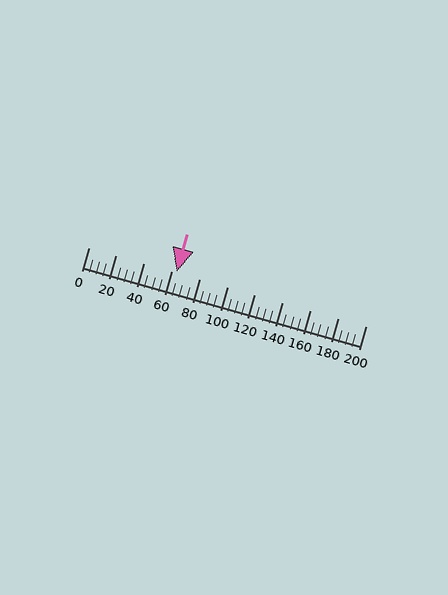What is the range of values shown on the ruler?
The ruler shows values from 0 to 200.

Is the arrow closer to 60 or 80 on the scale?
The arrow is closer to 60.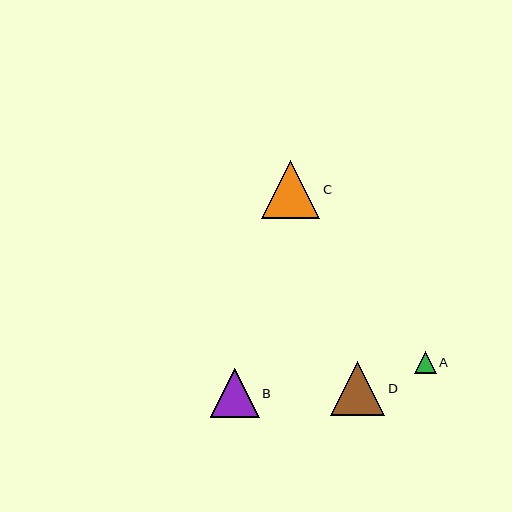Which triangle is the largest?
Triangle C is the largest with a size of approximately 58 pixels.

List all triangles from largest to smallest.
From largest to smallest: C, D, B, A.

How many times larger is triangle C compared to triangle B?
Triangle C is approximately 1.2 times the size of triangle B.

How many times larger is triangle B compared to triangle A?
Triangle B is approximately 2.2 times the size of triangle A.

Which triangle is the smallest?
Triangle A is the smallest with a size of approximately 22 pixels.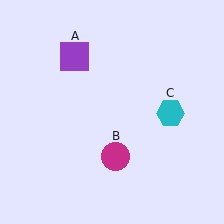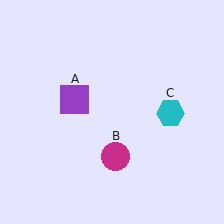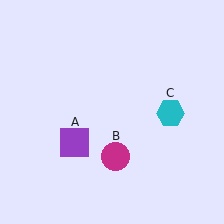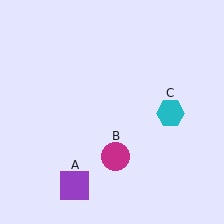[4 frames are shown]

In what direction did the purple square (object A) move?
The purple square (object A) moved down.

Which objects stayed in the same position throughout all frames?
Magenta circle (object B) and cyan hexagon (object C) remained stationary.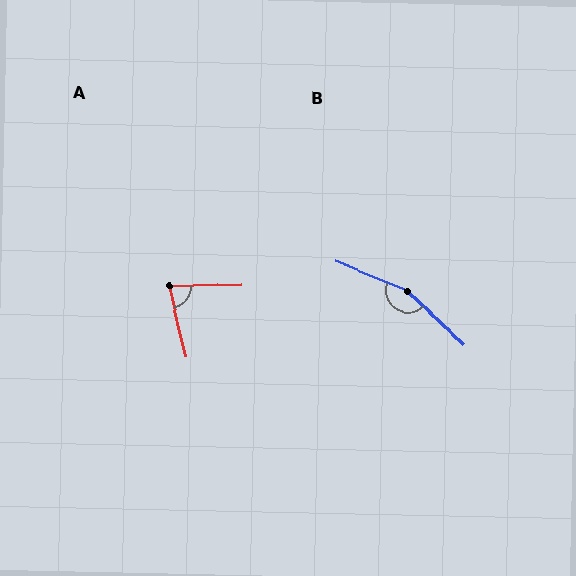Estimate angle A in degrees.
Approximately 78 degrees.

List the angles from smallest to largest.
A (78°), B (159°).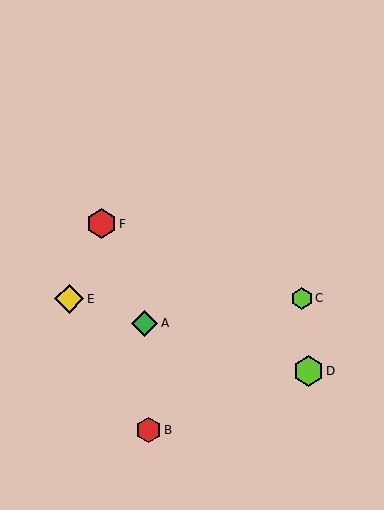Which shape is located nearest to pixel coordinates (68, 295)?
The yellow diamond (labeled E) at (69, 299) is nearest to that location.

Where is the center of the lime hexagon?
The center of the lime hexagon is at (308, 371).